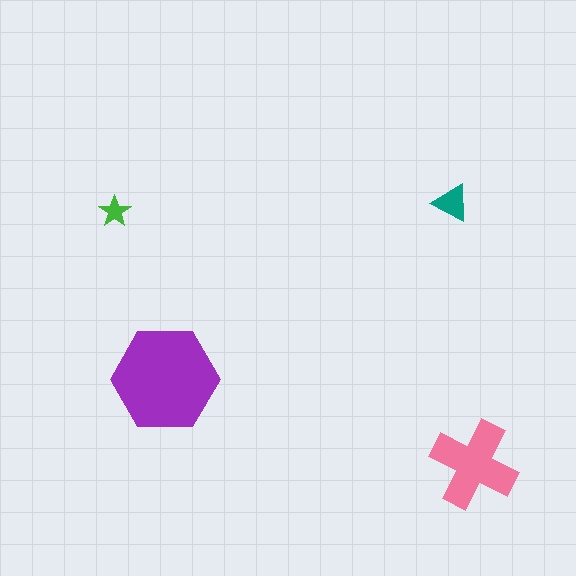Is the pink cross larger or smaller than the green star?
Larger.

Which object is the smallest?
The green star.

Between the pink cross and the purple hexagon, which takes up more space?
The purple hexagon.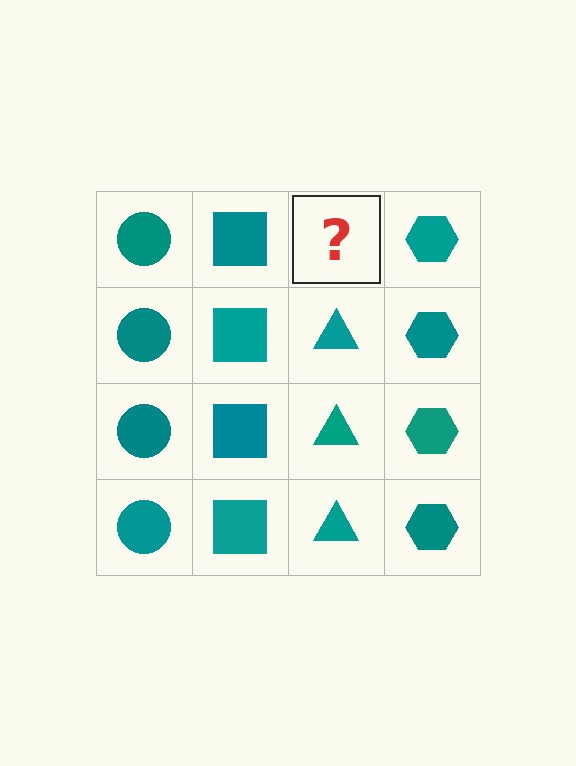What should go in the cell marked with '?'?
The missing cell should contain a teal triangle.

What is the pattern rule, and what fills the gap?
The rule is that each column has a consistent shape. The gap should be filled with a teal triangle.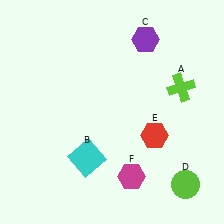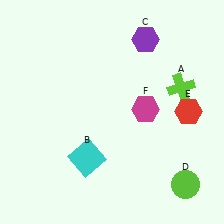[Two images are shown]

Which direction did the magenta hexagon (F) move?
The magenta hexagon (F) moved up.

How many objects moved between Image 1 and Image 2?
2 objects moved between the two images.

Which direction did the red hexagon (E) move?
The red hexagon (E) moved right.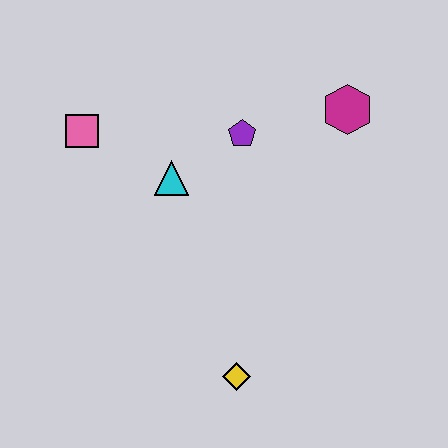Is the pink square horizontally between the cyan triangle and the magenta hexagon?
No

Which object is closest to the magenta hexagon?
The purple pentagon is closest to the magenta hexagon.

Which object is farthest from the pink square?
The yellow diamond is farthest from the pink square.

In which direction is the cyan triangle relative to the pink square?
The cyan triangle is to the right of the pink square.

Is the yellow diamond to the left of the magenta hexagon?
Yes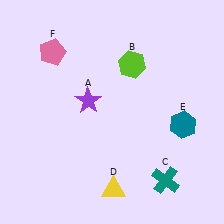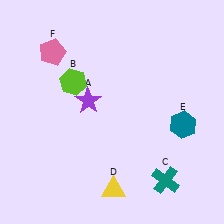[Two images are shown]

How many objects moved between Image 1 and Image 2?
1 object moved between the two images.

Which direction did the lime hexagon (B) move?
The lime hexagon (B) moved left.